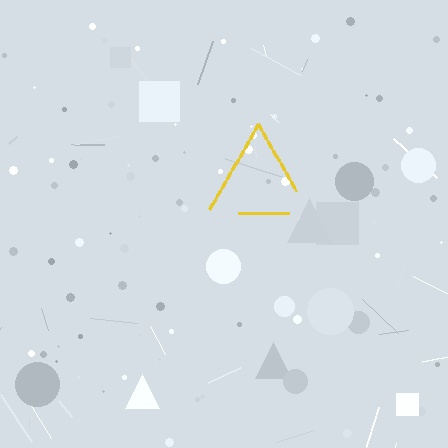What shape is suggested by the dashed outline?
The dashed outline suggests a triangle.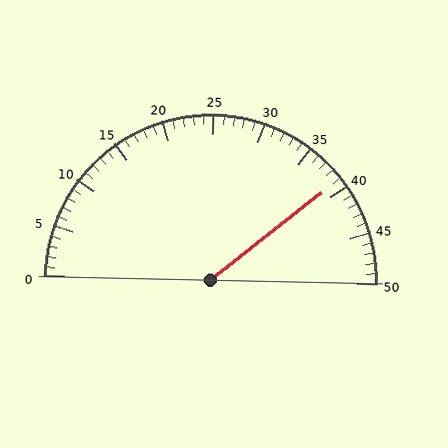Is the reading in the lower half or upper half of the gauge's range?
The reading is in the upper half of the range (0 to 50).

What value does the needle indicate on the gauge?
The needle indicates approximately 39.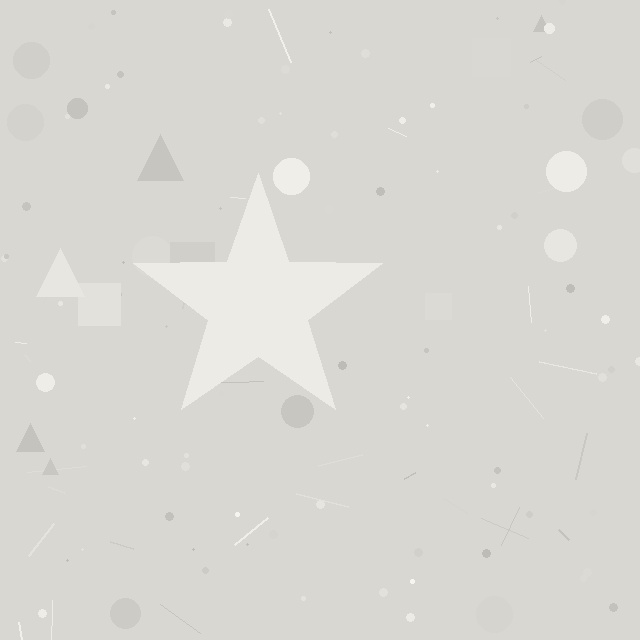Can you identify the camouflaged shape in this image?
The camouflaged shape is a star.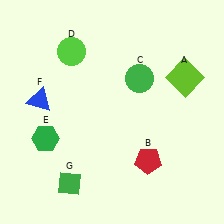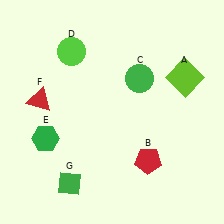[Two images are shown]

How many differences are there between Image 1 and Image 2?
There is 1 difference between the two images.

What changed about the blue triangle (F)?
In Image 1, F is blue. In Image 2, it changed to red.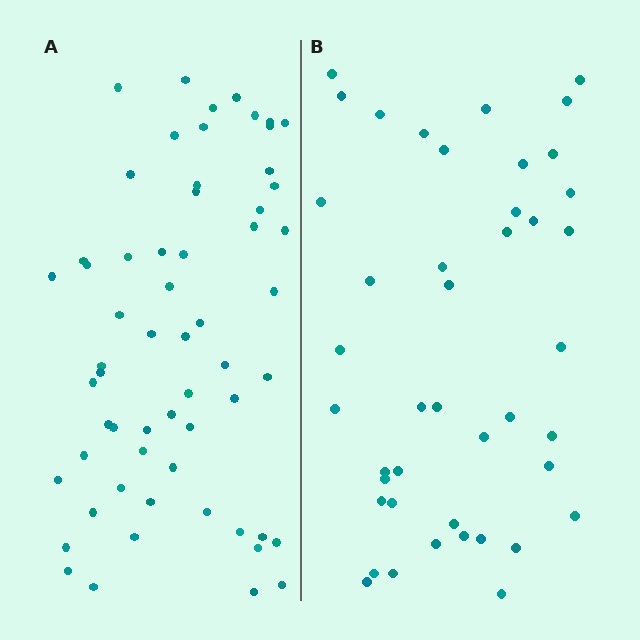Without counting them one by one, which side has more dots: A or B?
Region A (the left region) has more dots.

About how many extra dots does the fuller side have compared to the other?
Region A has approximately 15 more dots than region B.